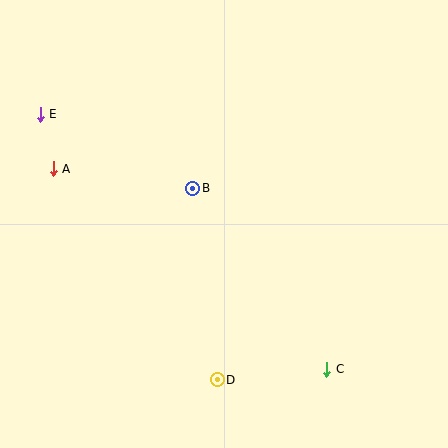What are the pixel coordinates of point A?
Point A is at (53, 169).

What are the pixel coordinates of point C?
Point C is at (327, 369).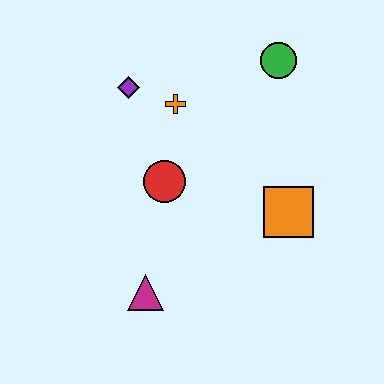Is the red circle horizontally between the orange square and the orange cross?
No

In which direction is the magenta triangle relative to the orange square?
The magenta triangle is to the left of the orange square.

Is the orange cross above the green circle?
No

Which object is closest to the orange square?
The red circle is closest to the orange square.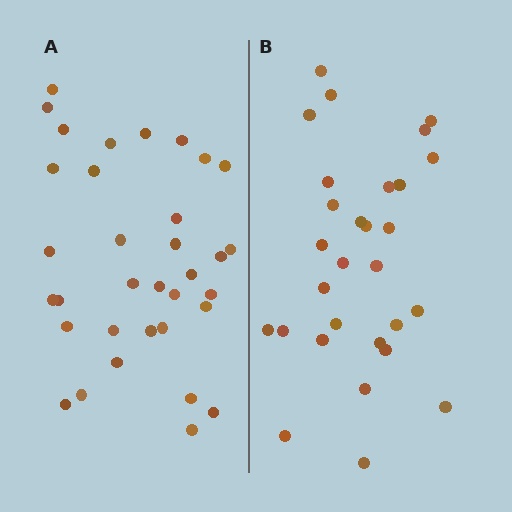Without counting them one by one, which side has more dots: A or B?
Region A (the left region) has more dots.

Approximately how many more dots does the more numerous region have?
Region A has about 5 more dots than region B.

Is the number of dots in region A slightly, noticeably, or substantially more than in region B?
Region A has only slightly more — the two regions are fairly close. The ratio is roughly 1.2 to 1.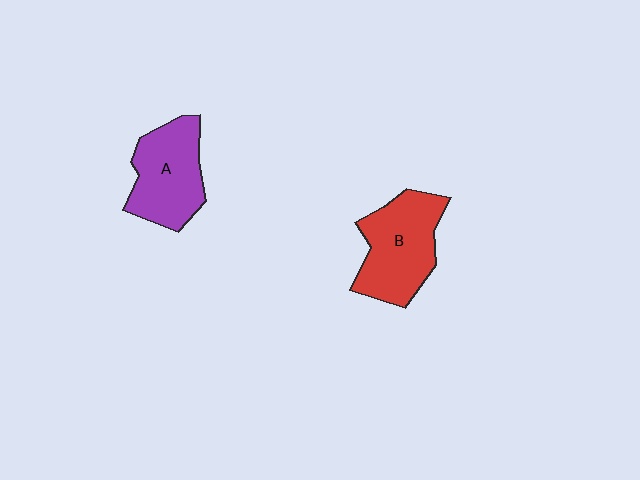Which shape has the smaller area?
Shape A (purple).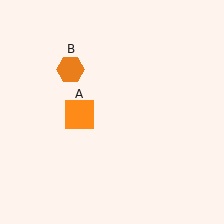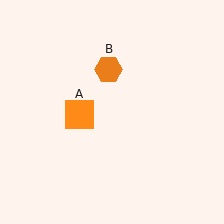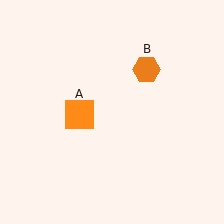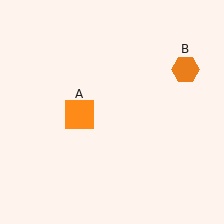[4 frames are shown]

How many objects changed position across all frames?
1 object changed position: orange hexagon (object B).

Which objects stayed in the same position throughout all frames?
Orange square (object A) remained stationary.